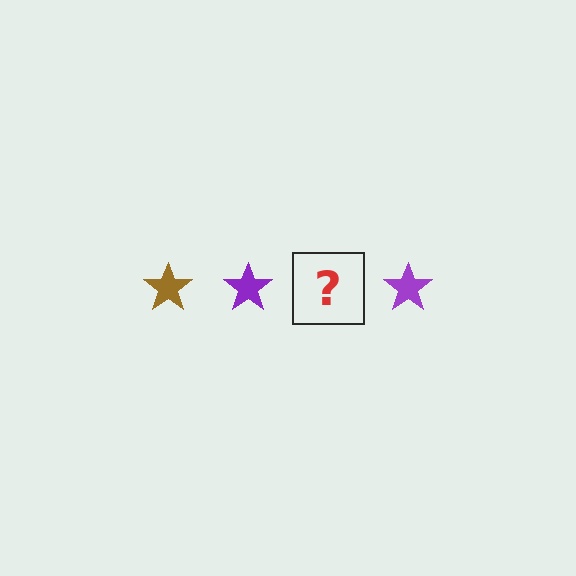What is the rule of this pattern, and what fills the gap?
The rule is that the pattern cycles through brown, purple stars. The gap should be filled with a brown star.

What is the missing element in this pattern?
The missing element is a brown star.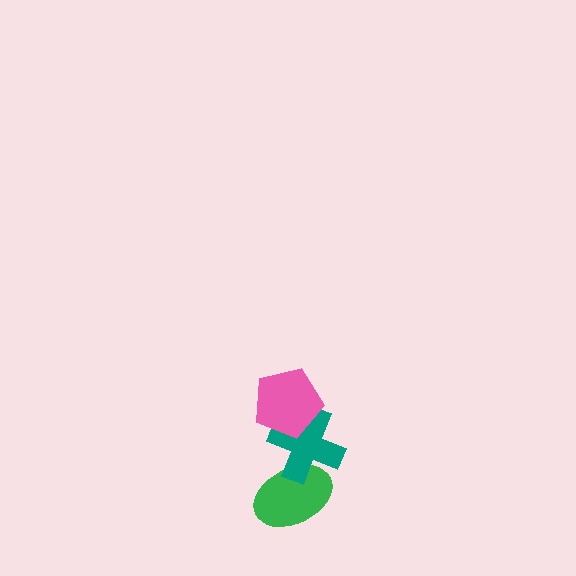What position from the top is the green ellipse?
The green ellipse is 3rd from the top.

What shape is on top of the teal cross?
The pink pentagon is on top of the teal cross.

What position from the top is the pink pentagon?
The pink pentagon is 1st from the top.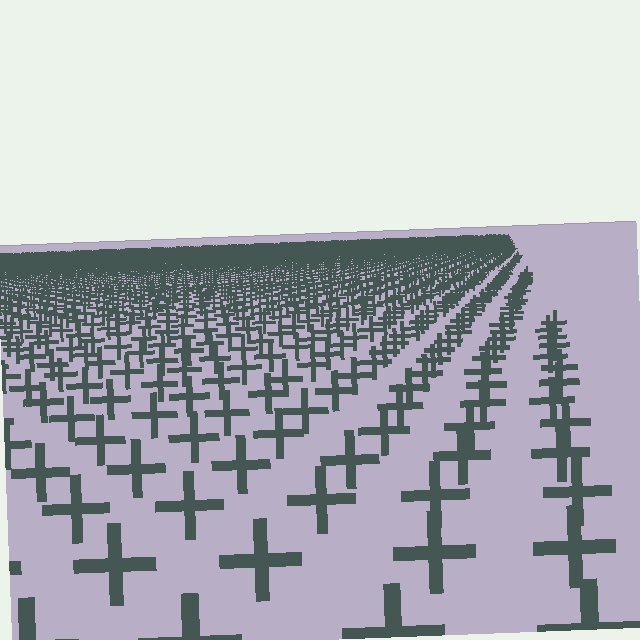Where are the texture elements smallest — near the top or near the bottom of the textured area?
Near the top.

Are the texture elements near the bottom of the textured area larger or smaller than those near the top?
Larger. Near the bottom, elements are closer to the viewer and appear at a bigger on-screen size.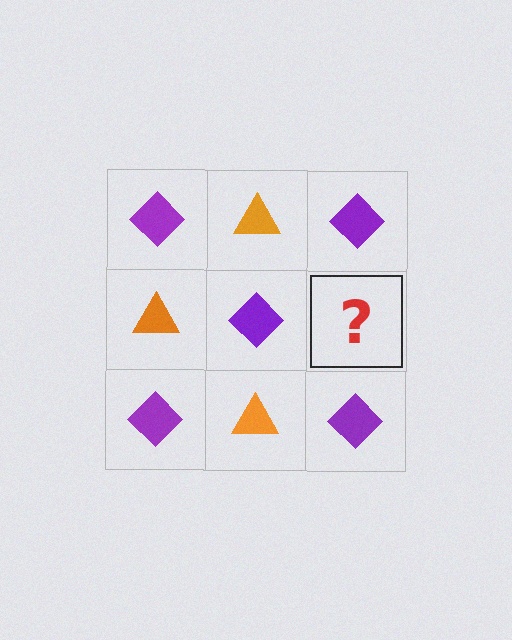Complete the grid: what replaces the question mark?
The question mark should be replaced with an orange triangle.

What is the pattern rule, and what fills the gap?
The rule is that it alternates purple diamond and orange triangle in a checkerboard pattern. The gap should be filled with an orange triangle.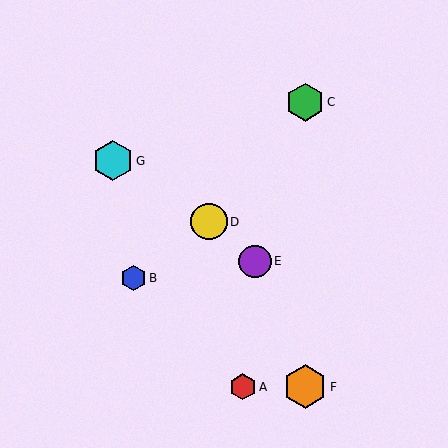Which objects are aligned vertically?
Objects C, F are aligned vertically.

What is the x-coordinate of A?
Object A is at x≈243.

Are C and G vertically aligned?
No, C is at x≈305 and G is at x≈113.